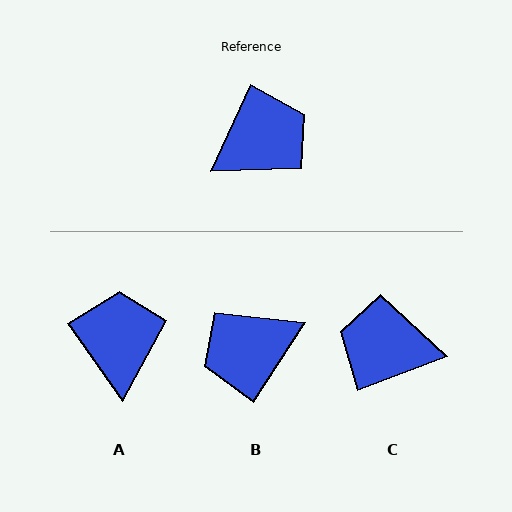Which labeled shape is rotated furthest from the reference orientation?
B, about 172 degrees away.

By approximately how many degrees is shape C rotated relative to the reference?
Approximately 136 degrees counter-clockwise.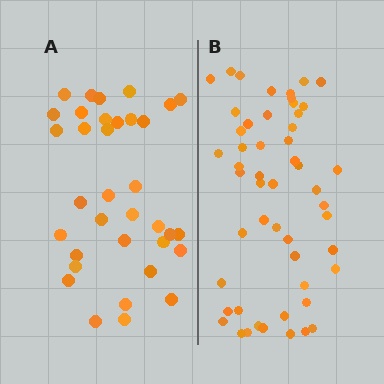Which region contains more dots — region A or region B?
Region B (the right region) has more dots.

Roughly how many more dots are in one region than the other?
Region B has approximately 15 more dots than region A.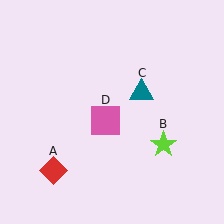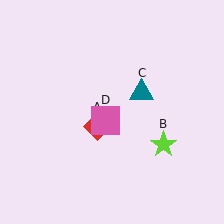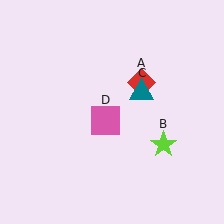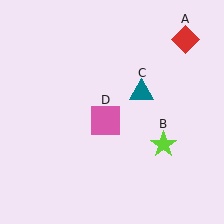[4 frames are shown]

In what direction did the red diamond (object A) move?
The red diamond (object A) moved up and to the right.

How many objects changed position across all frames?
1 object changed position: red diamond (object A).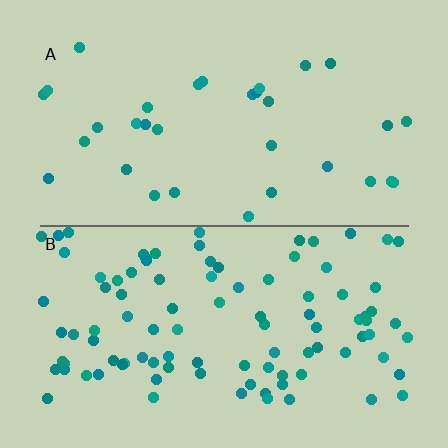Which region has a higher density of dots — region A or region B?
B (the bottom).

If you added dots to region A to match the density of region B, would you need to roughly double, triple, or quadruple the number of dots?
Approximately triple.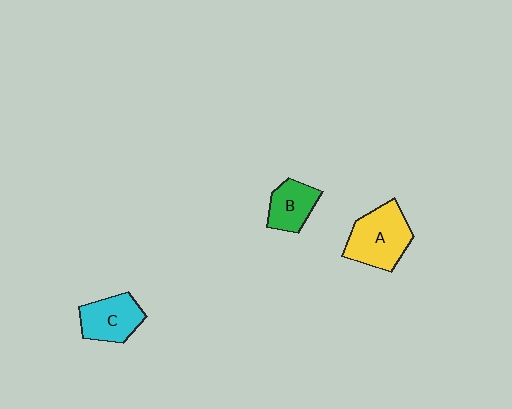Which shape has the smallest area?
Shape B (green).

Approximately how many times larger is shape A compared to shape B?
Approximately 1.6 times.